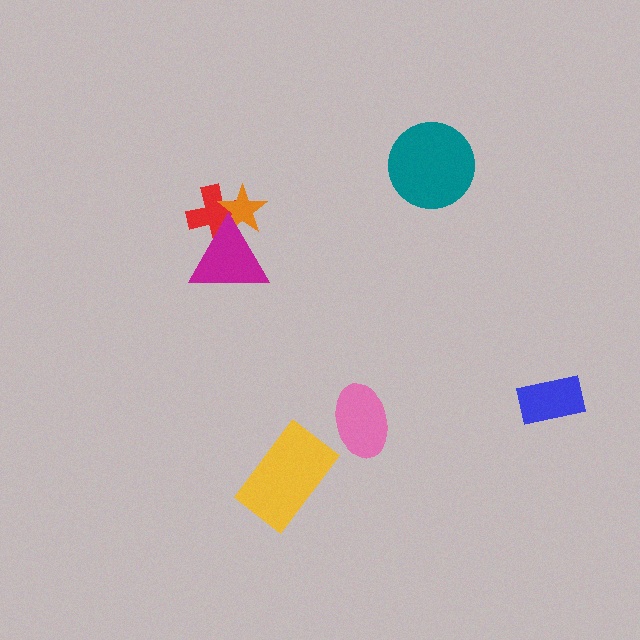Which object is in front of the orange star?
The magenta triangle is in front of the orange star.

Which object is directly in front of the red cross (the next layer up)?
The orange star is directly in front of the red cross.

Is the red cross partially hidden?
Yes, it is partially covered by another shape.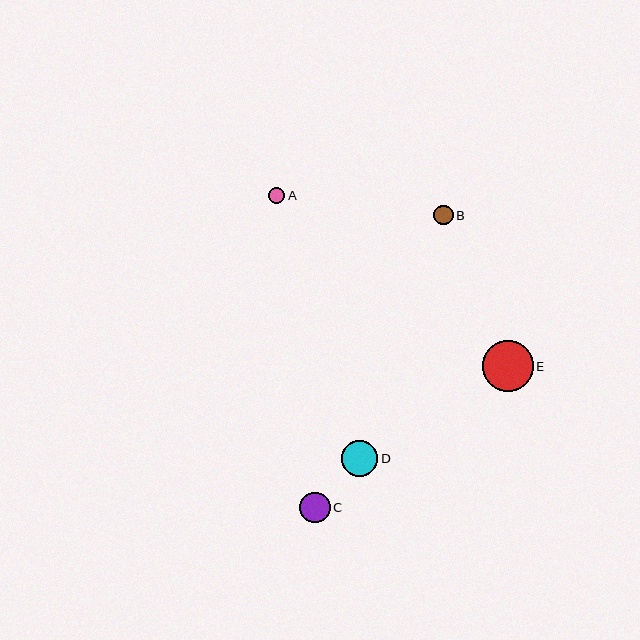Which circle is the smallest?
Circle A is the smallest with a size of approximately 16 pixels.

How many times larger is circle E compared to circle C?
Circle E is approximately 1.7 times the size of circle C.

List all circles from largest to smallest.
From largest to smallest: E, D, C, B, A.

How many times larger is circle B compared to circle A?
Circle B is approximately 1.2 times the size of circle A.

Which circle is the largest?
Circle E is the largest with a size of approximately 51 pixels.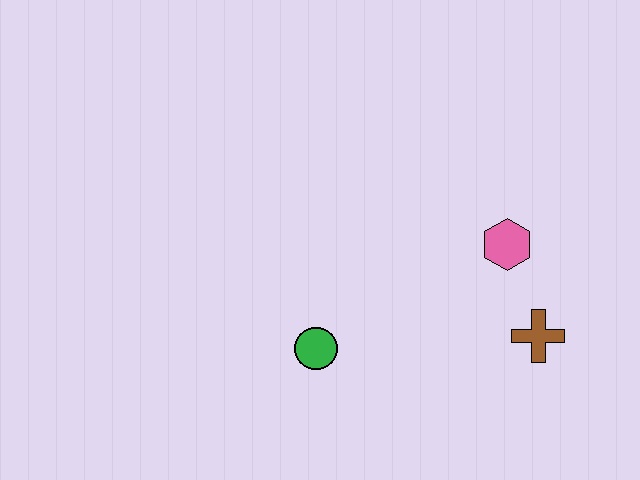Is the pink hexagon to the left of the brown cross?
Yes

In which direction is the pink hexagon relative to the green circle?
The pink hexagon is to the right of the green circle.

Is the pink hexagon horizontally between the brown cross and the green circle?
Yes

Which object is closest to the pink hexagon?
The brown cross is closest to the pink hexagon.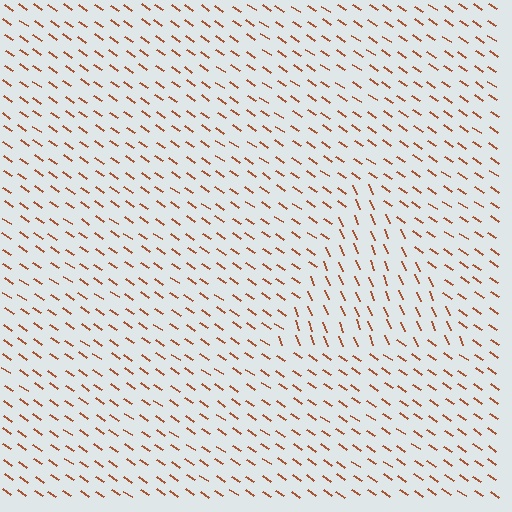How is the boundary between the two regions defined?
The boundary is defined purely by a change in line orientation (approximately 34 degrees difference). All lines are the same color and thickness.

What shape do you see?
I see a triangle.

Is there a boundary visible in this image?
Yes, there is a texture boundary formed by a change in line orientation.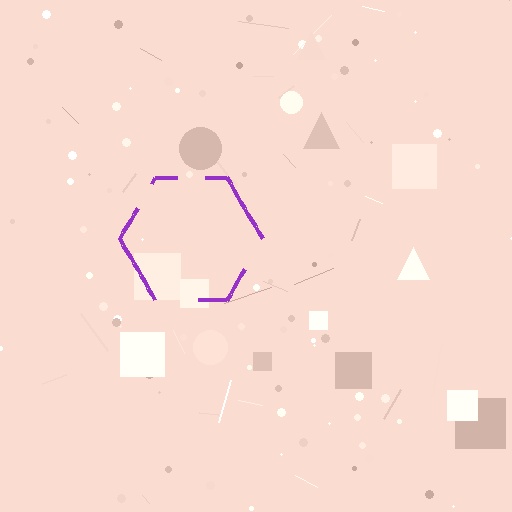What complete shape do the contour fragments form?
The contour fragments form a hexagon.